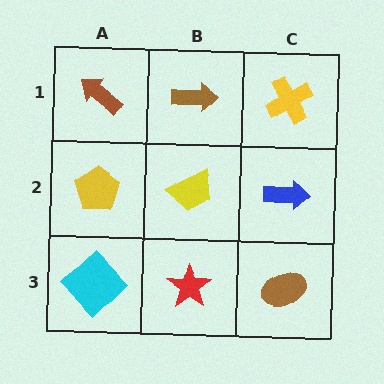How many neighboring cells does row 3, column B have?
3.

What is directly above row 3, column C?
A blue arrow.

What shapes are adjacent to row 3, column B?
A yellow trapezoid (row 2, column B), a cyan diamond (row 3, column A), a brown ellipse (row 3, column C).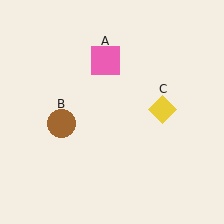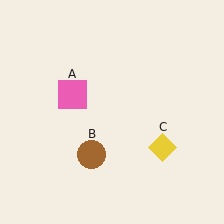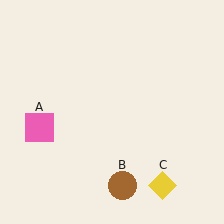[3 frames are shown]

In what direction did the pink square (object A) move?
The pink square (object A) moved down and to the left.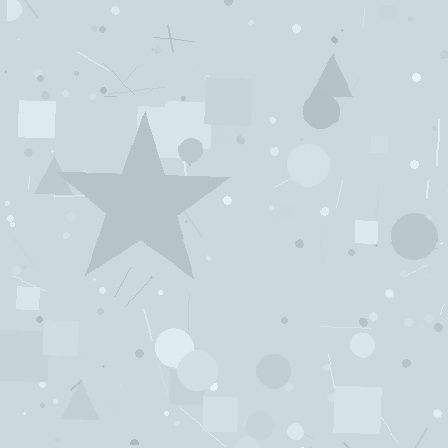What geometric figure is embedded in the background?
A star is embedded in the background.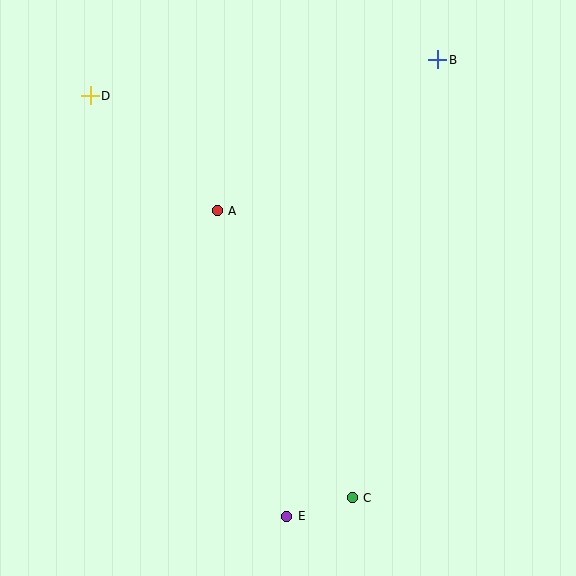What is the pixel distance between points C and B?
The distance between C and B is 446 pixels.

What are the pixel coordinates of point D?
Point D is at (90, 96).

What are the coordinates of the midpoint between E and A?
The midpoint between E and A is at (252, 364).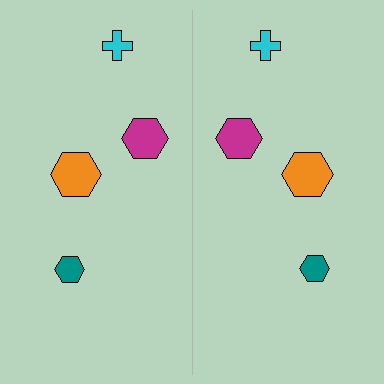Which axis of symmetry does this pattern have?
The pattern has a vertical axis of symmetry running through the center of the image.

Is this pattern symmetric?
Yes, this pattern has bilateral (reflection) symmetry.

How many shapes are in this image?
There are 8 shapes in this image.